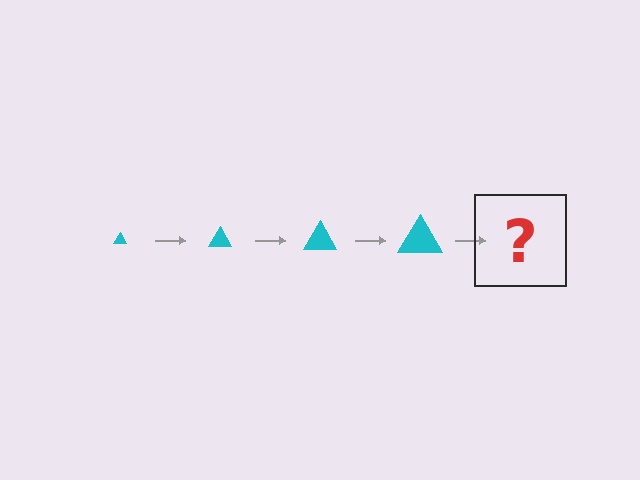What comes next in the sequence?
The next element should be a cyan triangle, larger than the previous one.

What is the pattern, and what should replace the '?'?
The pattern is that the triangle gets progressively larger each step. The '?' should be a cyan triangle, larger than the previous one.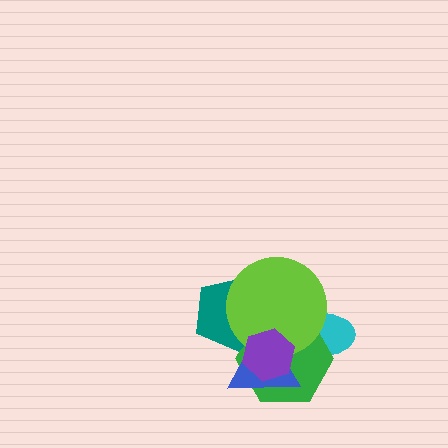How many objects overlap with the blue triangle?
5 objects overlap with the blue triangle.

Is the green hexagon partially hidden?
Yes, it is partially covered by another shape.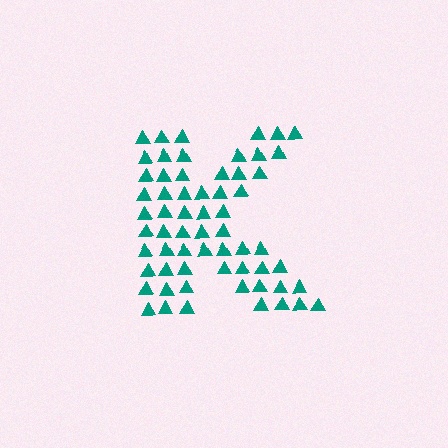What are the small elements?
The small elements are triangles.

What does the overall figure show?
The overall figure shows the letter K.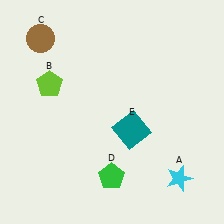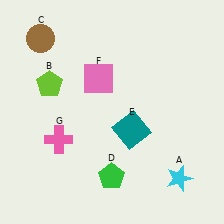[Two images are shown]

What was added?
A pink square (F), a pink cross (G) were added in Image 2.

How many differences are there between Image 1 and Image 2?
There are 2 differences between the two images.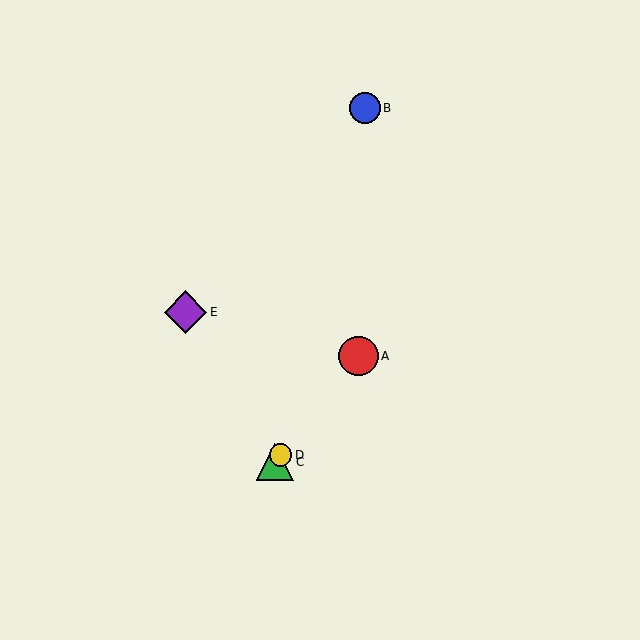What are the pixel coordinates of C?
Object C is at (275, 462).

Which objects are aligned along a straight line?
Objects A, C, D are aligned along a straight line.